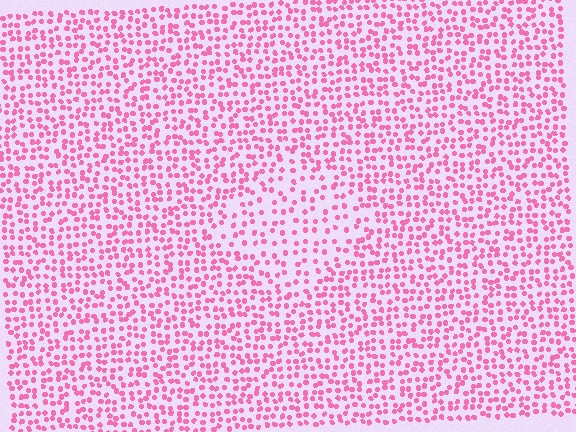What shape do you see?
I see a diamond.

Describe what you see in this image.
The image contains small pink elements arranged at two different densities. A diamond-shaped region is visible where the elements are less densely packed than the surrounding area.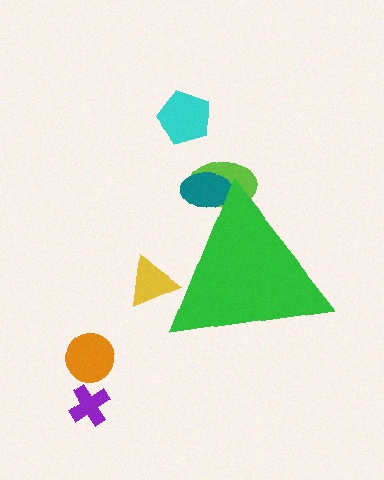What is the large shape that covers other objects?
A green triangle.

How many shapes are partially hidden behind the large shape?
3 shapes are partially hidden.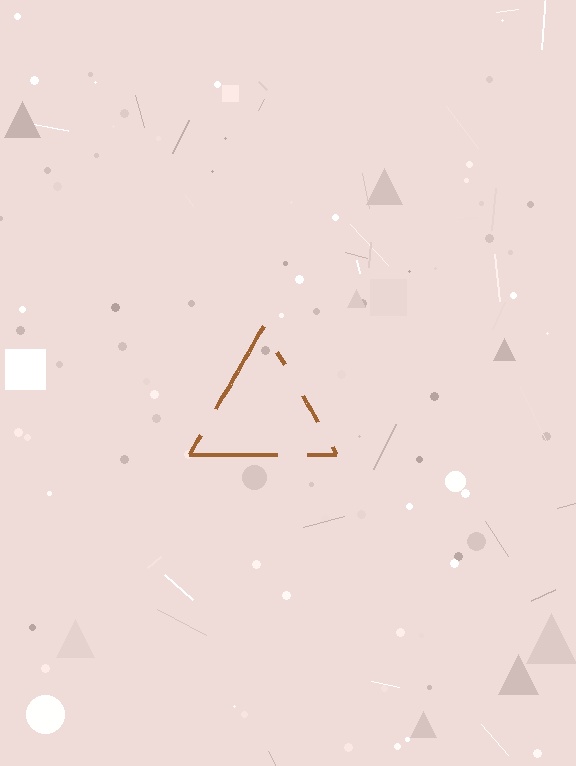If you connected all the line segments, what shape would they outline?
They would outline a triangle.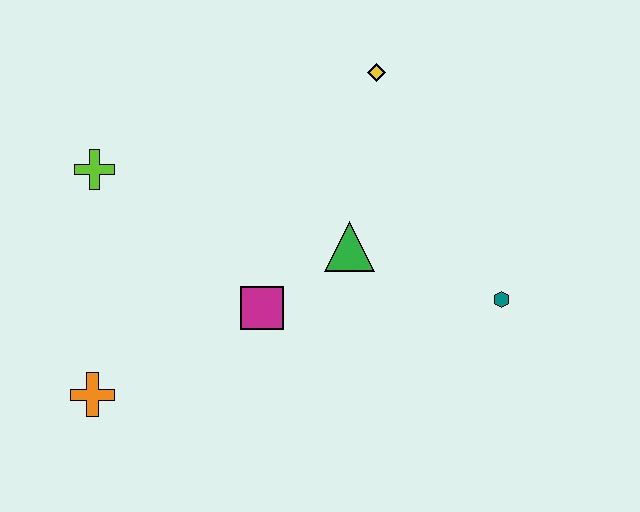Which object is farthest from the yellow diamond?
The orange cross is farthest from the yellow diamond.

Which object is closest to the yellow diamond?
The green triangle is closest to the yellow diamond.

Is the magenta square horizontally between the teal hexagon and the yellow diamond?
No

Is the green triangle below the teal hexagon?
No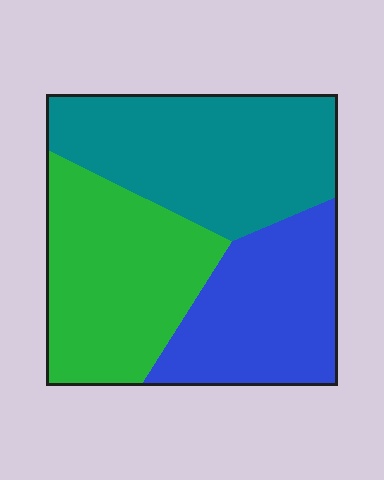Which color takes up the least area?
Blue, at roughly 30%.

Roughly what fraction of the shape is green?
Green covers roughly 35% of the shape.